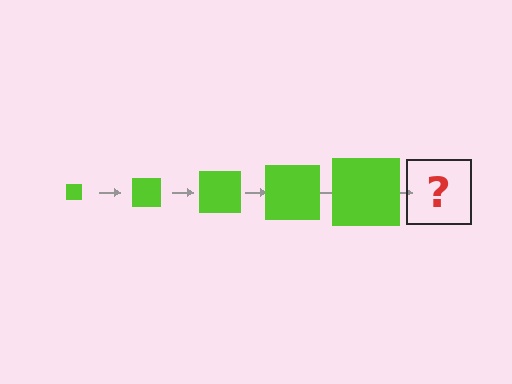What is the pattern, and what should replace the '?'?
The pattern is that the square gets progressively larger each step. The '?' should be a lime square, larger than the previous one.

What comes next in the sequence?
The next element should be a lime square, larger than the previous one.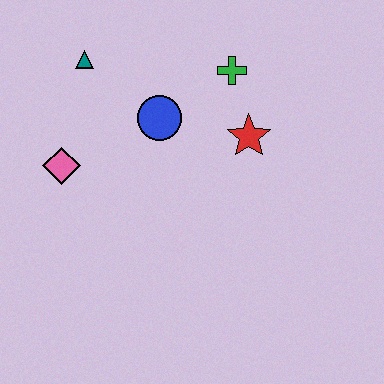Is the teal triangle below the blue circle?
No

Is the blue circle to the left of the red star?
Yes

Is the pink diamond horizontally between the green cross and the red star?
No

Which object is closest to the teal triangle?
The blue circle is closest to the teal triangle.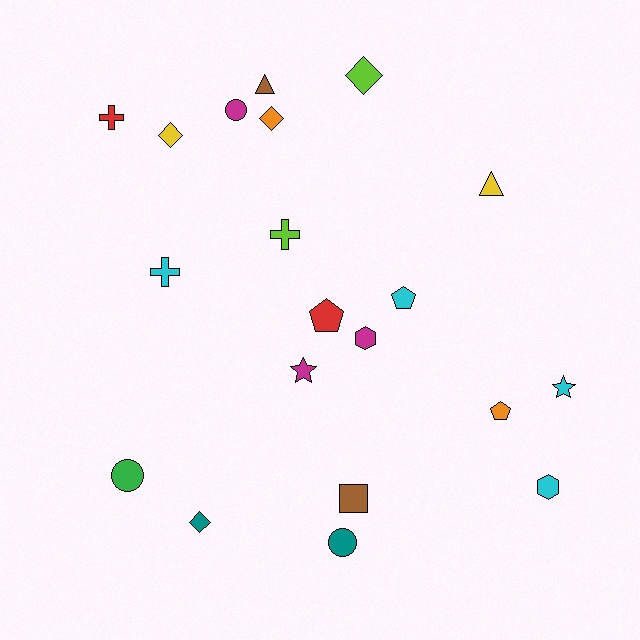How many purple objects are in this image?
There are no purple objects.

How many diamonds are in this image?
There are 4 diamonds.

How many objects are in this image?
There are 20 objects.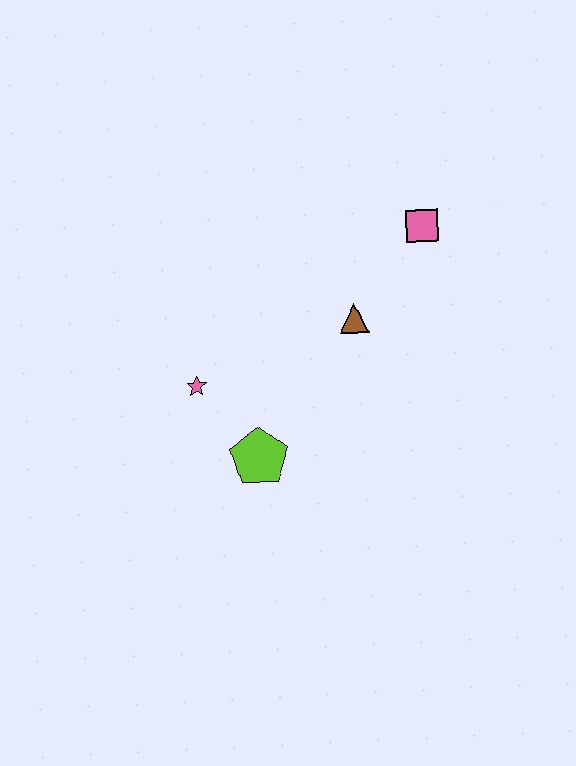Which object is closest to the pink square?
The brown triangle is closest to the pink square.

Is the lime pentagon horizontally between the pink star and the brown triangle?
Yes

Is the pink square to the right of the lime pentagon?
Yes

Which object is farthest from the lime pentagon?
The pink square is farthest from the lime pentagon.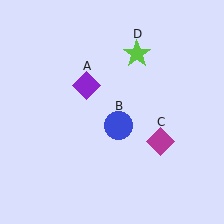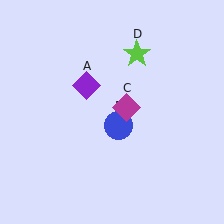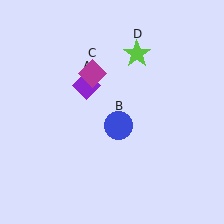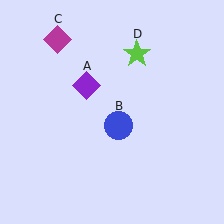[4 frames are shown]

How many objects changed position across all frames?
1 object changed position: magenta diamond (object C).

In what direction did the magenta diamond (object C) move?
The magenta diamond (object C) moved up and to the left.